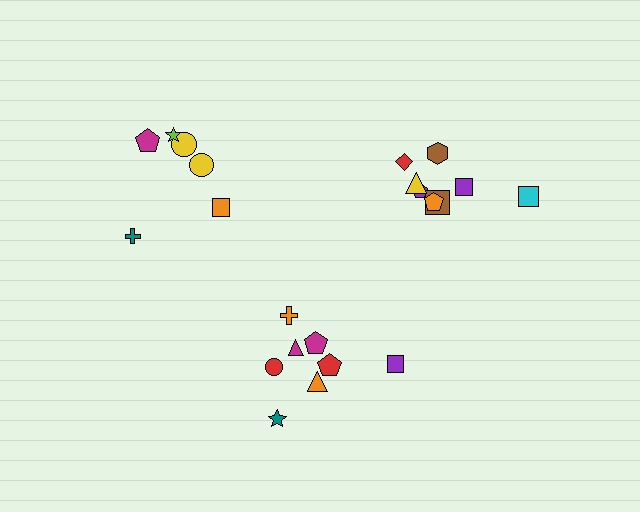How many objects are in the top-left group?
There are 6 objects.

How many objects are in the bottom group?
There are 8 objects.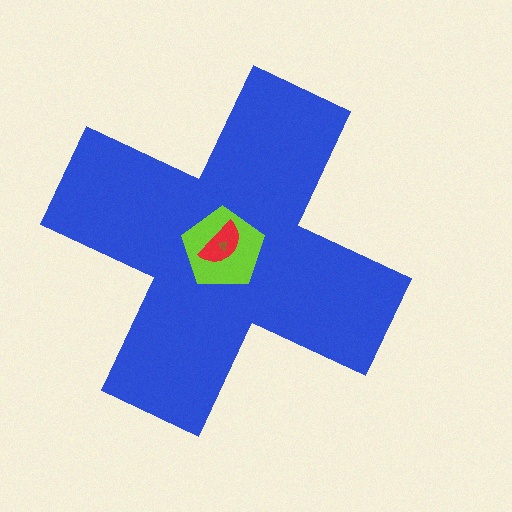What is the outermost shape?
The blue cross.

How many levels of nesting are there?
4.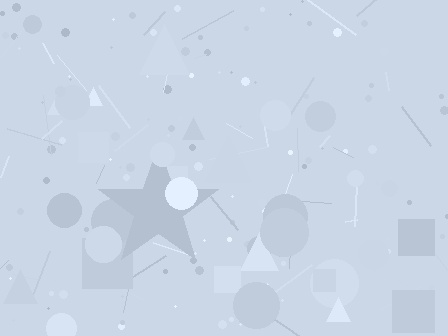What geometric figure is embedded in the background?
A star is embedded in the background.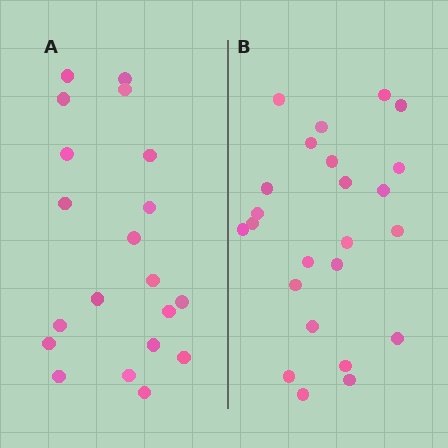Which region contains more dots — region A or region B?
Region B (the right region) has more dots.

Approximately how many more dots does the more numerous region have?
Region B has about 4 more dots than region A.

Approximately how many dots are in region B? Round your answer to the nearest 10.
About 20 dots. (The exact count is 24, which rounds to 20.)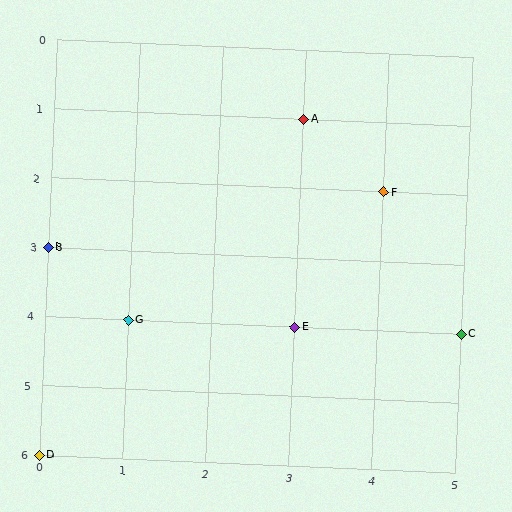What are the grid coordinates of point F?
Point F is at grid coordinates (4, 2).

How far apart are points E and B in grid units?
Points E and B are 3 columns and 1 row apart (about 3.2 grid units diagonally).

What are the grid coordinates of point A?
Point A is at grid coordinates (3, 1).